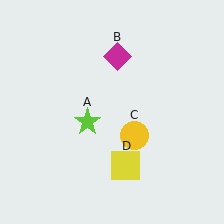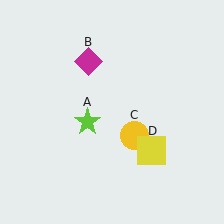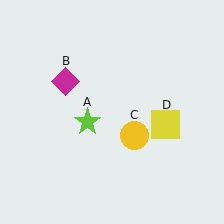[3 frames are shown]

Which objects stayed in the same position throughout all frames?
Lime star (object A) and yellow circle (object C) remained stationary.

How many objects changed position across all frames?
2 objects changed position: magenta diamond (object B), yellow square (object D).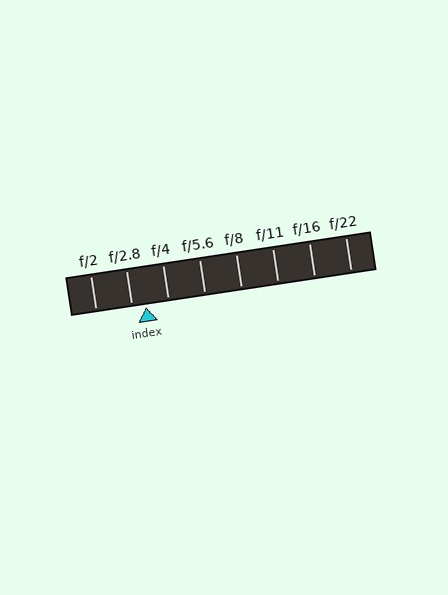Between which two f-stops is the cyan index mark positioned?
The index mark is between f/2.8 and f/4.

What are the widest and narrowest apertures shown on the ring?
The widest aperture shown is f/2 and the narrowest is f/22.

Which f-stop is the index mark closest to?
The index mark is closest to f/2.8.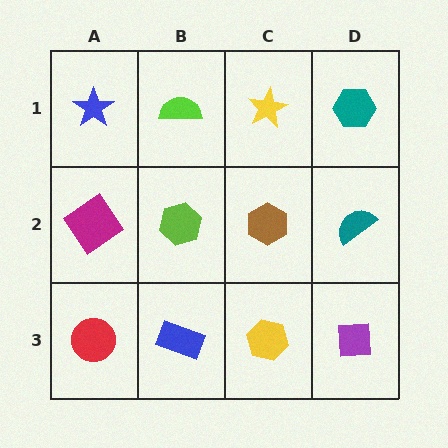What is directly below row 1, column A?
A magenta diamond.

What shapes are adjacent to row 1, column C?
A brown hexagon (row 2, column C), a lime semicircle (row 1, column B), a teal hexagon (row 1, column D).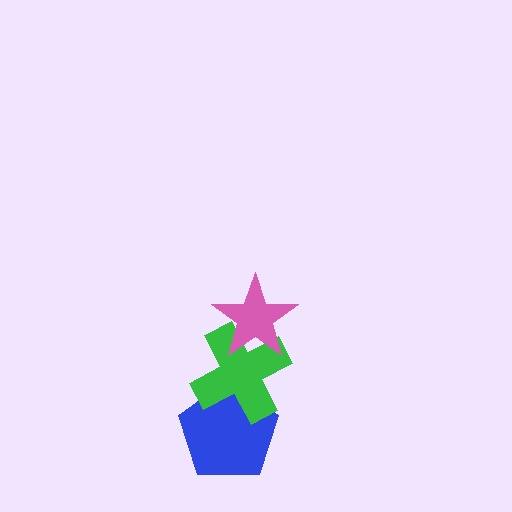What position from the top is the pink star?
The pink star is 1st from the top.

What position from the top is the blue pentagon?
The blue pentagon is 3rd from the top.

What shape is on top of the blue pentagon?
The green cross is on top of the blue pentagon.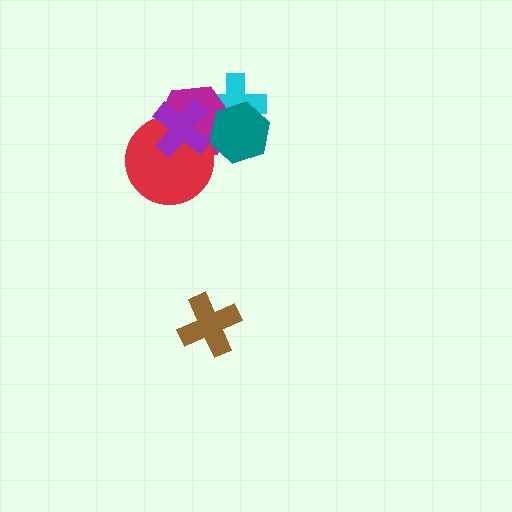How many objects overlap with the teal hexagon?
2 objects overlap with the teal hexagon.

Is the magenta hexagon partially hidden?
Yes, it is partially covered by another shape.